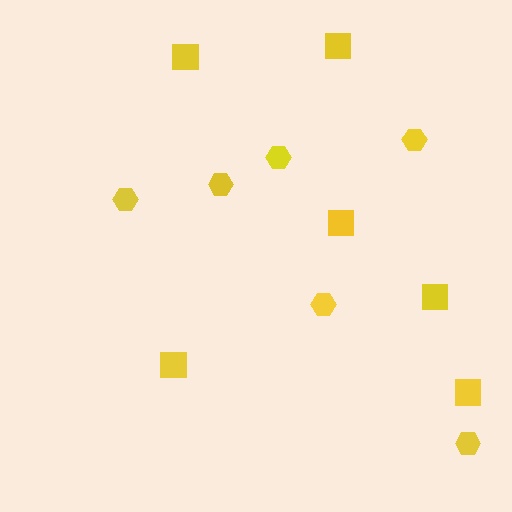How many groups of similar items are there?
There are 2 groups: one group of hexagons (6) and one group of squares (6).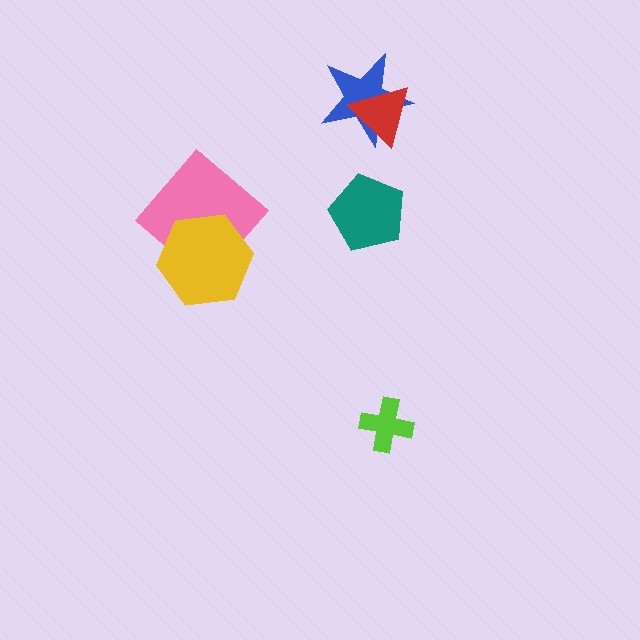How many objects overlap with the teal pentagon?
0 objects overlap with the teal pentagon.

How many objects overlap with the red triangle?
1 object overlaps with the red triangle.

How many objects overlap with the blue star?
1 object overlaps with the blue star.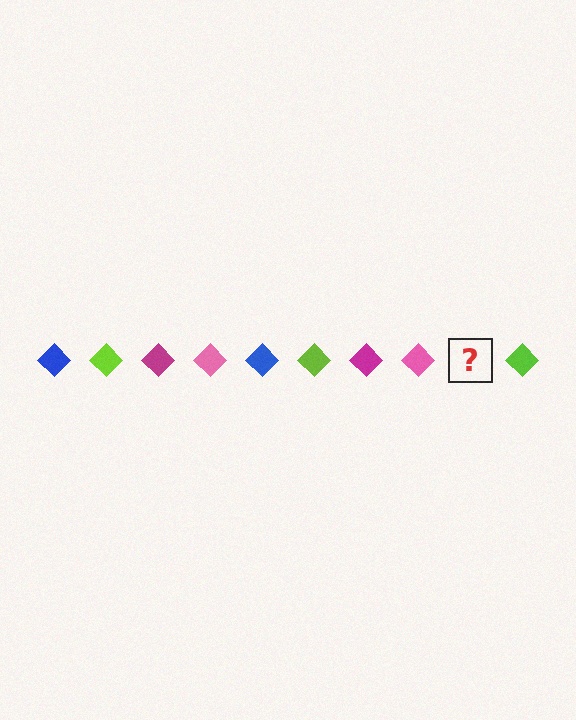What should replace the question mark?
The question mark should be replaced with a blue diamond.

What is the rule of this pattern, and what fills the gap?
The rule is that the pattern cycles through blue, lime, magenta, pink diamonds. The gap should be filled with a blue diamond.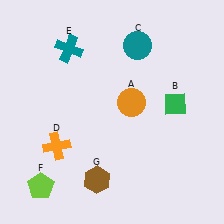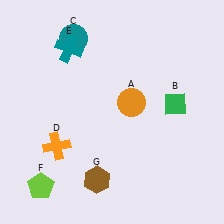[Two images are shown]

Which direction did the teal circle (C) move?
The teal circle (C) moved left.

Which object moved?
The teal circle (C) moved left.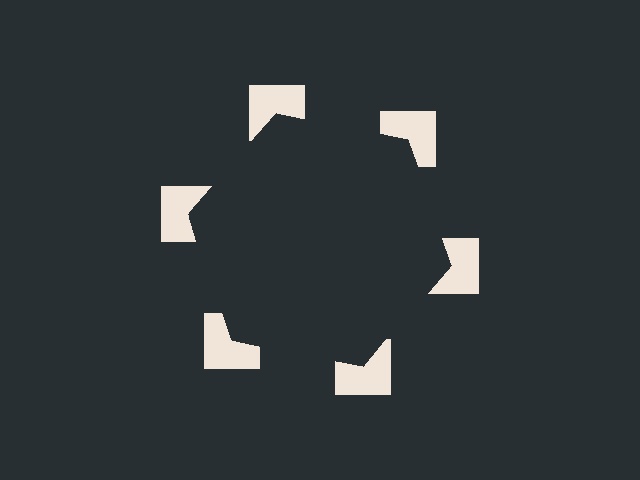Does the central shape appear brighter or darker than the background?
It typically appears slightly darker than the background, even though no actual brightness change is drawn.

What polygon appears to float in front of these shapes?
An illusory hexagon — its edges are inferred from the aligned wedge cuts in the notched squares, not physically drawn.